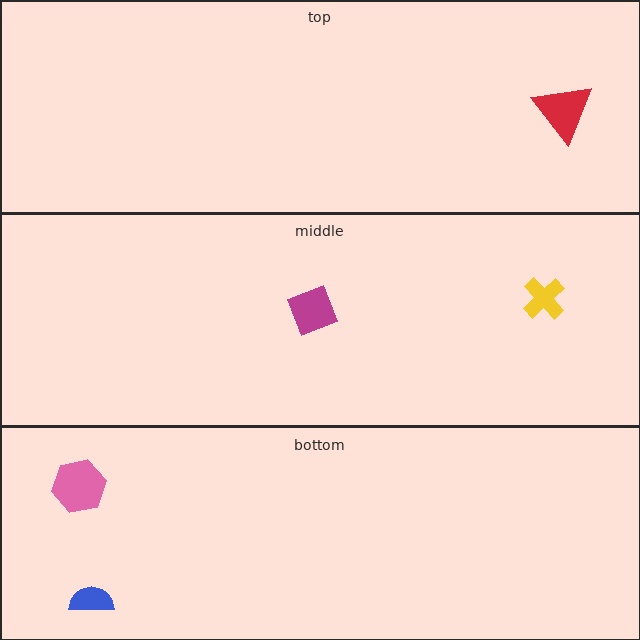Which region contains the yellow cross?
The middle region.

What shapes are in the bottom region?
The blue semicircle, the pink hexagon.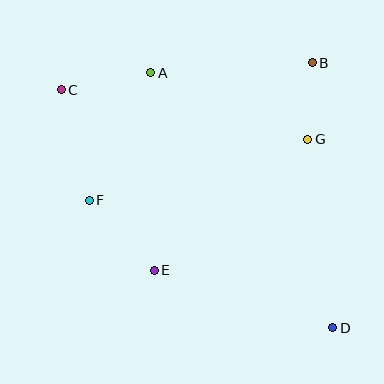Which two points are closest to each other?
Points B and G are closest to each other.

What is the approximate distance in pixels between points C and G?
The distance between C and G is approximately 251 pixels.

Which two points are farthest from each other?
Points C and D are farthest from each other.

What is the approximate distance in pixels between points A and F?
The distance between A and F is approximately 141 pixels.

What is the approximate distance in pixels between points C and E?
The distance between C and E is approximately 203 pixels.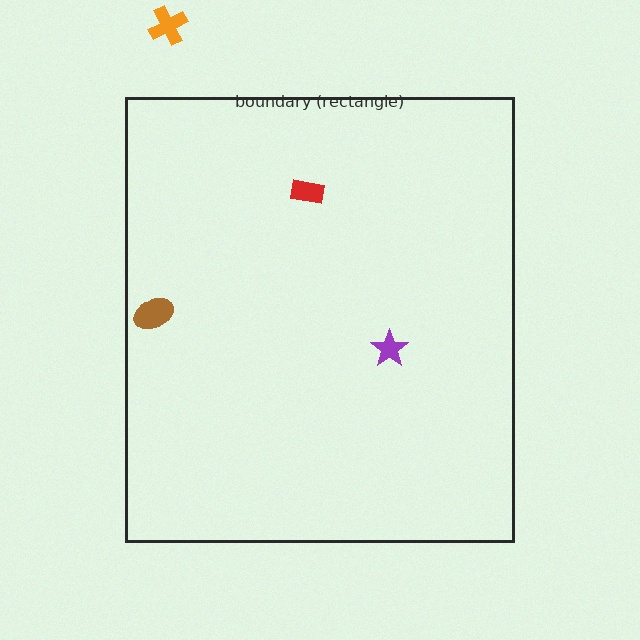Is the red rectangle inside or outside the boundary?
Inside.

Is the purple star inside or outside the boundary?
Inside.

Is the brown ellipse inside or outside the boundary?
Inside.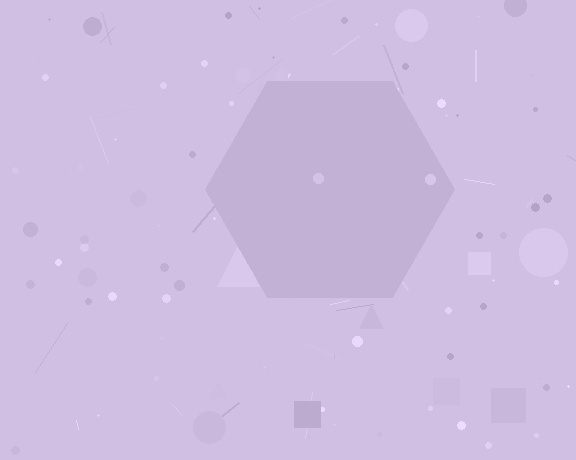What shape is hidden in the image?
A hexagon is hidden in the image.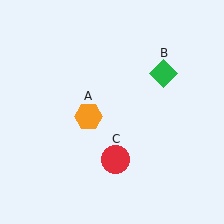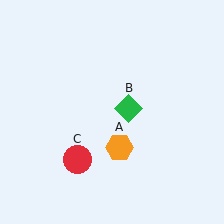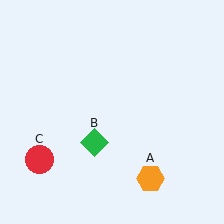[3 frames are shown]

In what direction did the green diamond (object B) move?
The green diamond (object B) moved down and to the left.